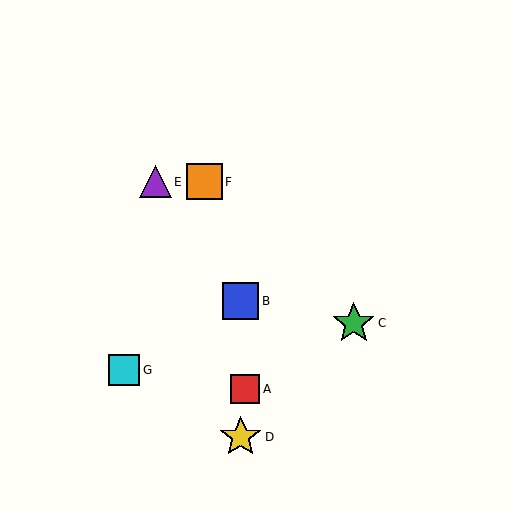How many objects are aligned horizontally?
2 objects (E, F) are aligned horizontally.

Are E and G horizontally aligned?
No, E is at y≈182 and G is at y≈370.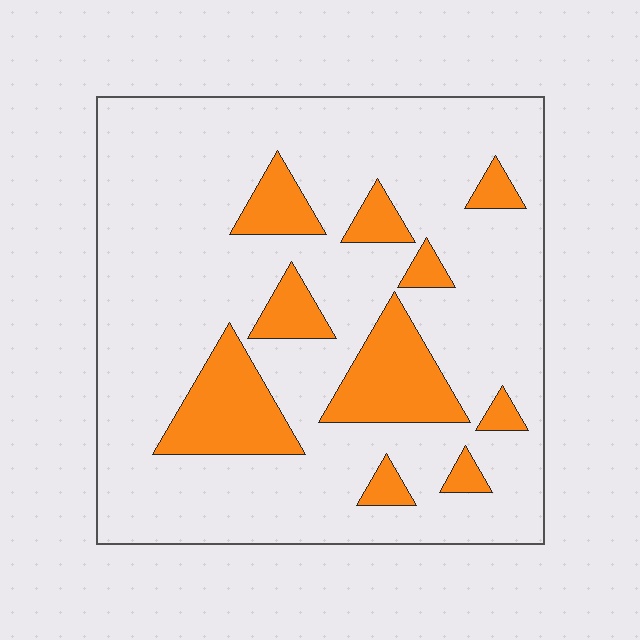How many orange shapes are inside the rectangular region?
10.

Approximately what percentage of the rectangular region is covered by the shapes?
Approximately 20%.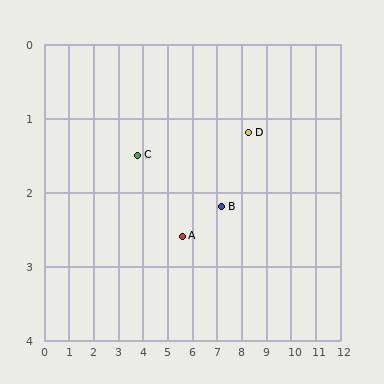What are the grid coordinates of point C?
Point C is at approximately (3.8, 1.5).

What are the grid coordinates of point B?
Point B is at approximately (7.2, 2.2).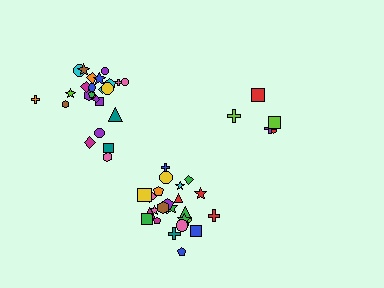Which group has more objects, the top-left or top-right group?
The top-left group.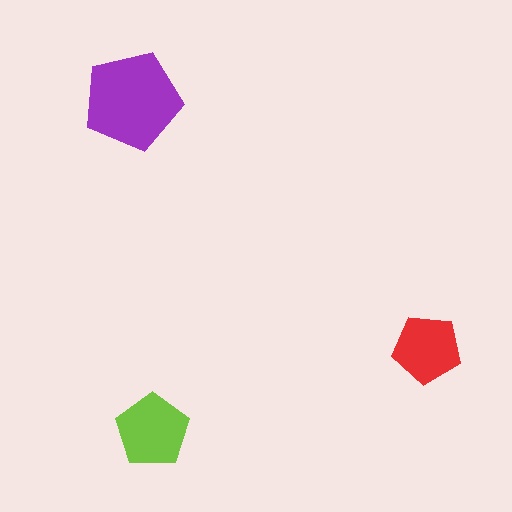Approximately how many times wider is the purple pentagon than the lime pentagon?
About 1.5 times wider.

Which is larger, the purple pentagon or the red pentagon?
The purple one.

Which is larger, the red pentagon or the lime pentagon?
The lime one.